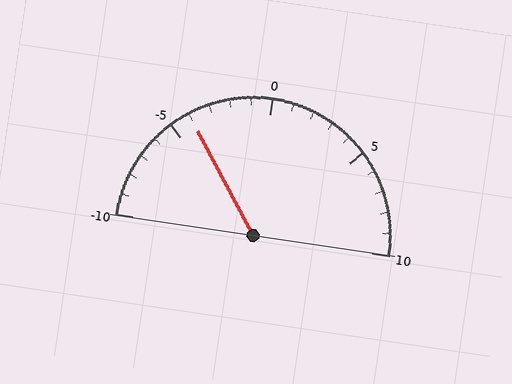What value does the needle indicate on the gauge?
The needle indicates approximately -4.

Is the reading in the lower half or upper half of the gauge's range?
The reading is in the lower half of the range (-10 to 10).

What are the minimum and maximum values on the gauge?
The gauge ranges from -10 to 10.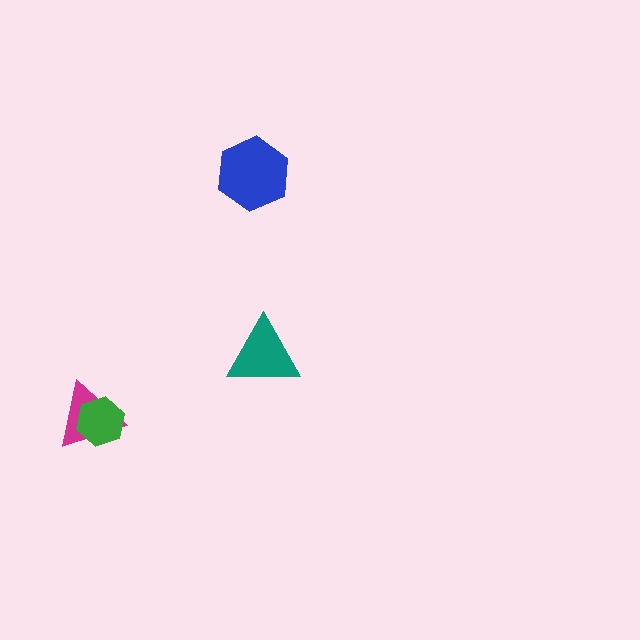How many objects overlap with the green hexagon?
1 object overlaps with the green hexagon.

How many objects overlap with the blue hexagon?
0 objects overlap with the blue hexagon.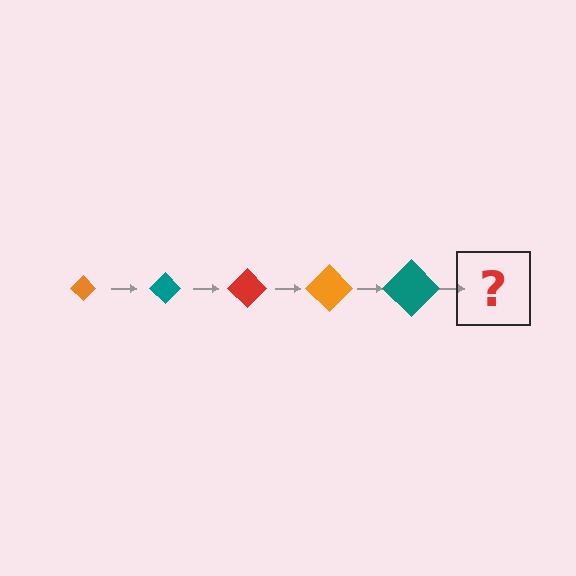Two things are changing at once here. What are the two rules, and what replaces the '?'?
The two rules are that the diamond grows larger each step and the color cycles through orange, teal, and red. The '?' should be a red diamond, larger than the previous one.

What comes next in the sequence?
The next element should be a red diamond, larger than the previous one.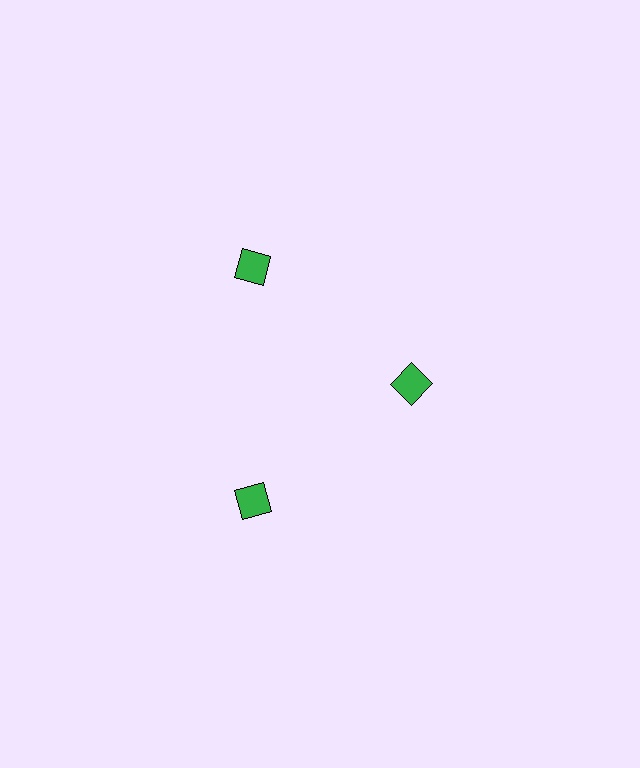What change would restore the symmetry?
The symmetry would be restored by moving it outward, back onto the ring so that all 3 squares sit at equal angles and equal distance from the center.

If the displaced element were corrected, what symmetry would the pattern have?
It would have 3-fold rotational symmetry — the pattern would map onto itself every 120 degrees.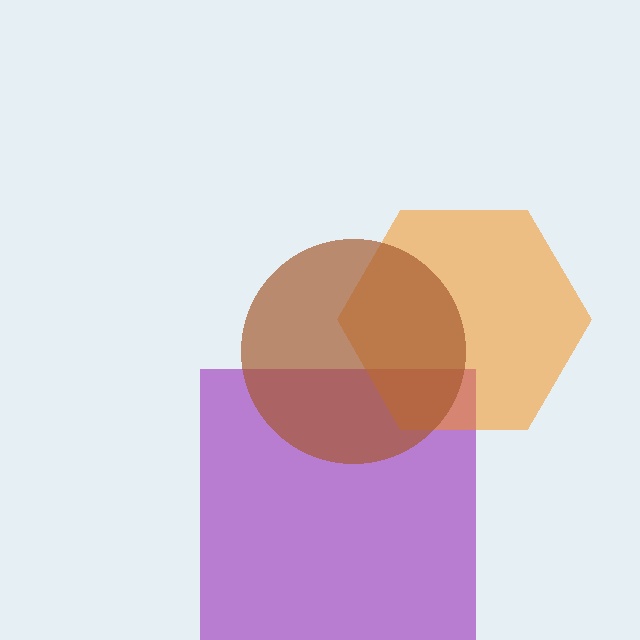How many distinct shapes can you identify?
There are 3 distinct shapes: a purple square, an orange hexagon, a brown circle.